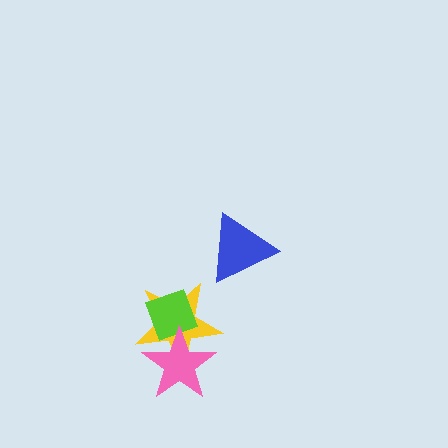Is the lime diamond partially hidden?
Yes, it is partially covered by another shape.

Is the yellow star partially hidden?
Yes, it is partially covered by another shape.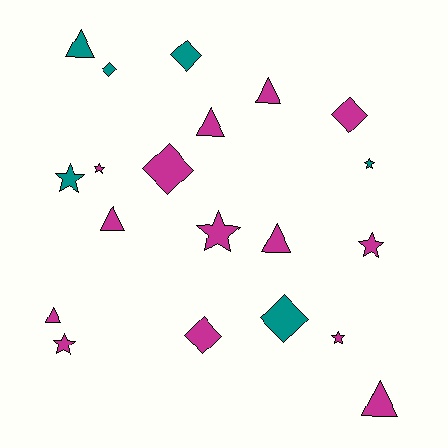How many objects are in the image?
There are 20 objects.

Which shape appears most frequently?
Star, with 7 objects.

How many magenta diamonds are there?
There are 3 magenta diamonds.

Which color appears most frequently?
Magenta, with 14 objects.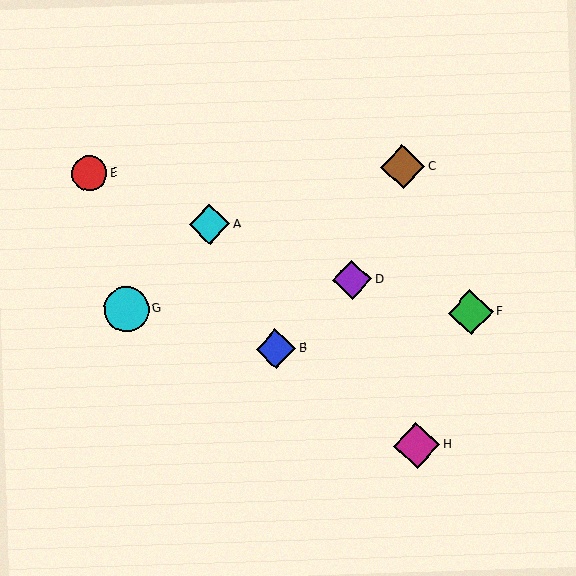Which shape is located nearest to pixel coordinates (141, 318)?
The cyan circle (labeled G) at (126, 310) is nearest to that location.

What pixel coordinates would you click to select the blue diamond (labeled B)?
Click at (276, 349) to select the blue diamond B.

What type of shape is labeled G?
Shape G is a cyan circle.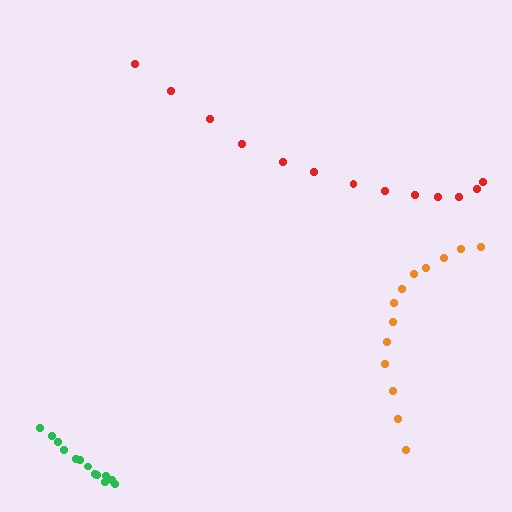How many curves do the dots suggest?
There are 3 distinct paths.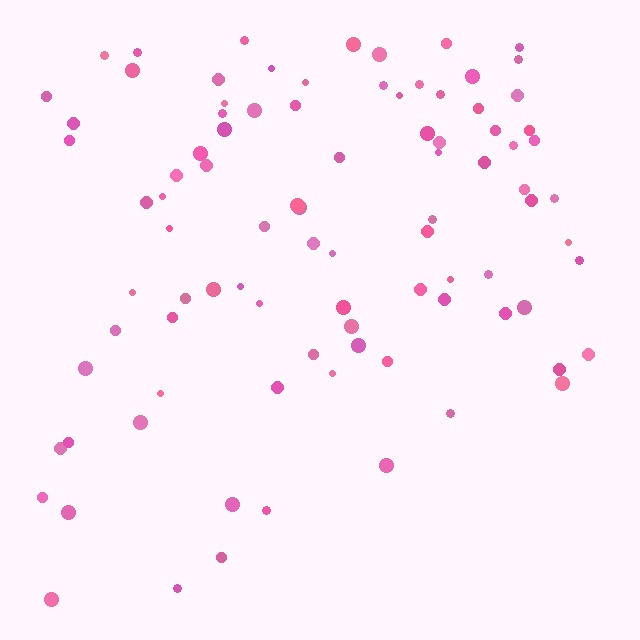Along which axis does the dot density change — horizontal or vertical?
Vertical.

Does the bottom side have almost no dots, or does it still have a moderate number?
Still a moderate number, just noticeably fewer than the top.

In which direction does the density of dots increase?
From bottom to top, with the top side densest.